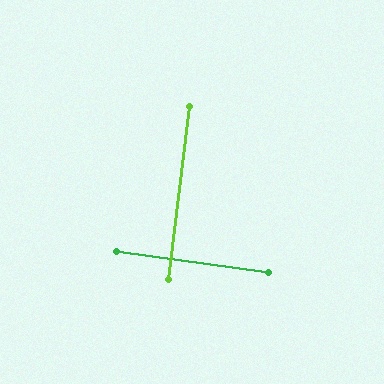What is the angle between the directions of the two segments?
Approximately 89 degrees.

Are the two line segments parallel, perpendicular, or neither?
Perpendicular — they meet at approximately 89°.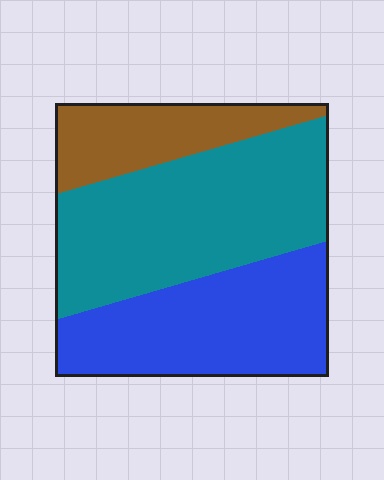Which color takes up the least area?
Brown, at roughly 20%.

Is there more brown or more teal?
Teal.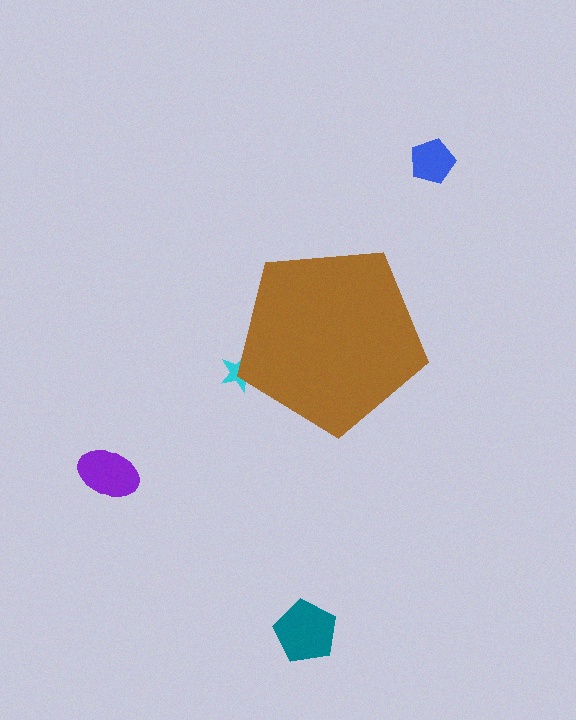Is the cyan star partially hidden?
Yes, the cyan star is partially hidden behind the brown pentagon.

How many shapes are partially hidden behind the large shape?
1 shape is partially hidden.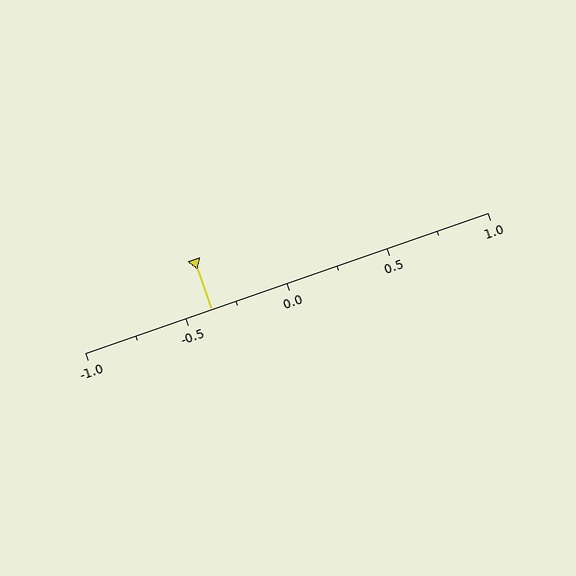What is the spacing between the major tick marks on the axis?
The major ticks are spaced 0.5 apart.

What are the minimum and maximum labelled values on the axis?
The axis runs from -1.0 to 1.0.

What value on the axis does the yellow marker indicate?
The marker indicates approximately -0.38.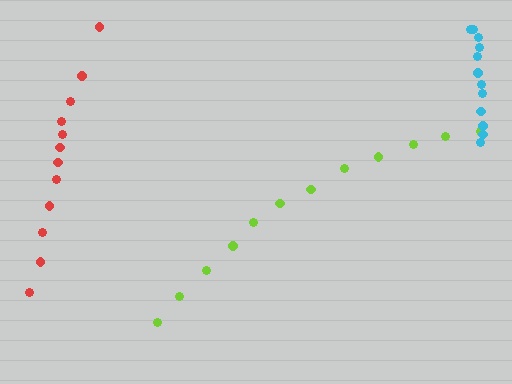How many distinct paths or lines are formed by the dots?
There are 3 distinct paths.